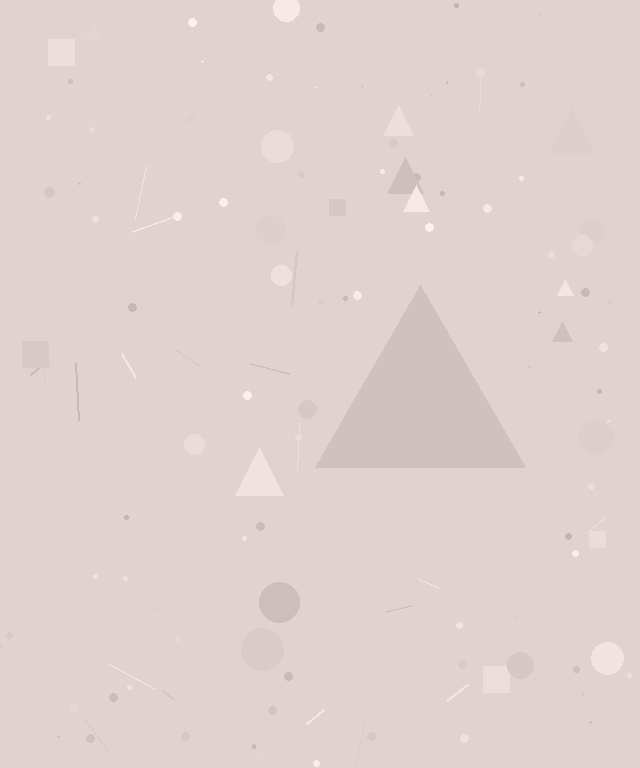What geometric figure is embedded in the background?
A triangle is embedded in the background.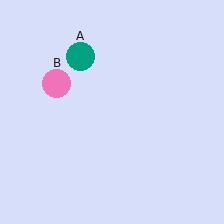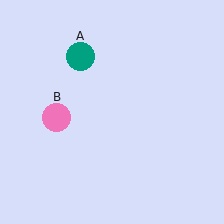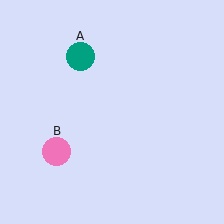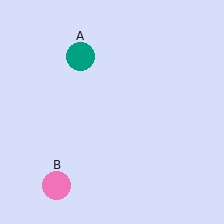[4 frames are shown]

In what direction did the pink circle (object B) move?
The pink circle (object B) moved down.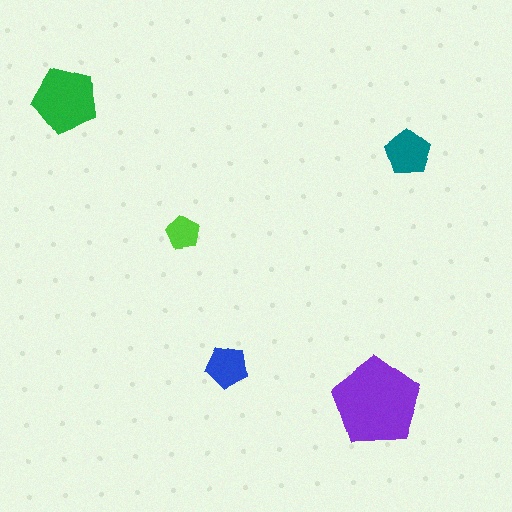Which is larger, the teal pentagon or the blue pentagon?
The teal one.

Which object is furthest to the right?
The teal pentagon is rightmost.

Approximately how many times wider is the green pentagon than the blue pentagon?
About 1.5 times wider.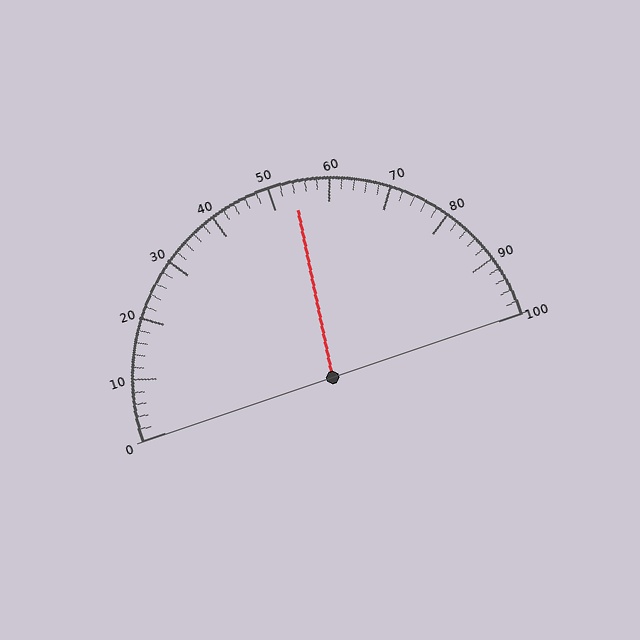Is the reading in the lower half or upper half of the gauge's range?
The reading is in the upper half of the range (0 to 100).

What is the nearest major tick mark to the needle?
The nearest major tick mark is 50.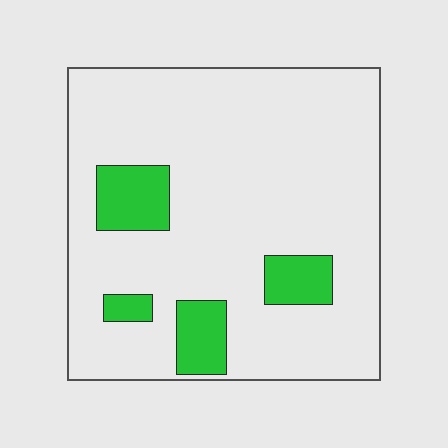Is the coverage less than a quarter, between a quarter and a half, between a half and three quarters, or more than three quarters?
Less than a quarter.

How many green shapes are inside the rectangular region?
4.